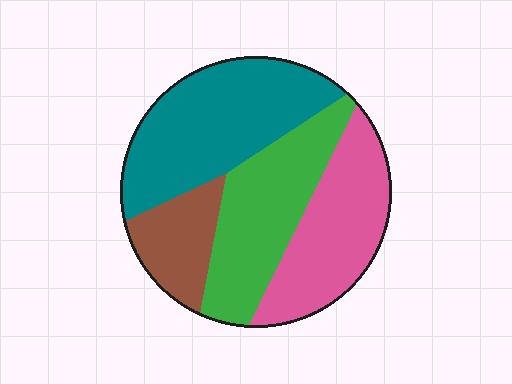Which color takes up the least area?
Brown, at roughly 15%.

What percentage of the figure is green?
Green covers around 25% of the figure.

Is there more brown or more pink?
Pink.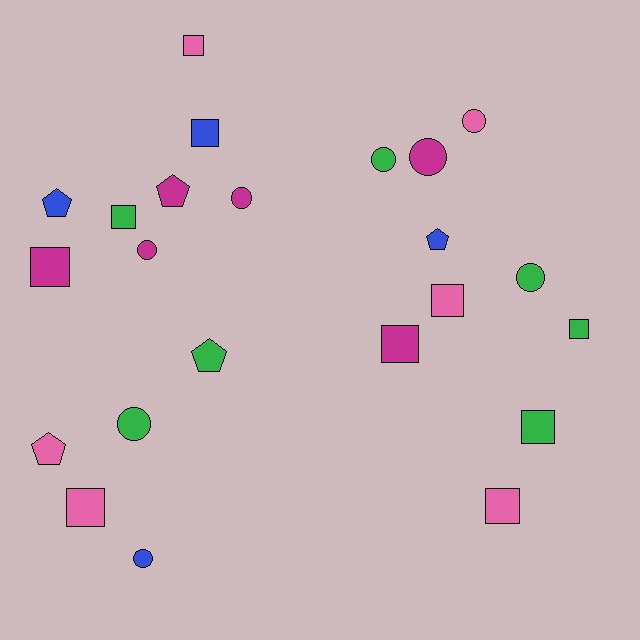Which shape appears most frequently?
Square, with 10 objects.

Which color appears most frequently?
Green, with 7 objects.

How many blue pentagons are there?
There are 2 blue pentagons.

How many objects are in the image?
There are 23 objects.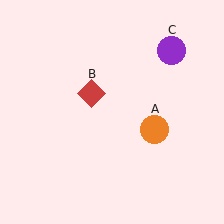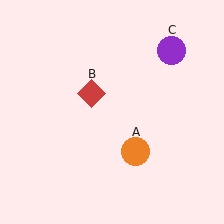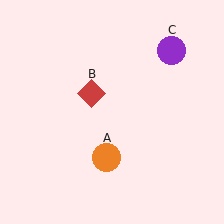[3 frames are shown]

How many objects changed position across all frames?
1 object changed position: orange circle (object A).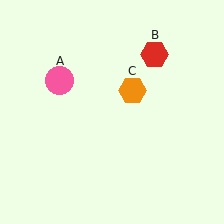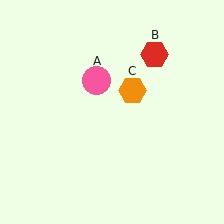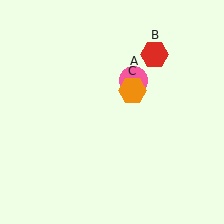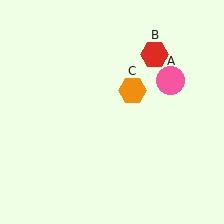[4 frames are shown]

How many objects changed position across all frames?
1 object changed position: pink circle (object A).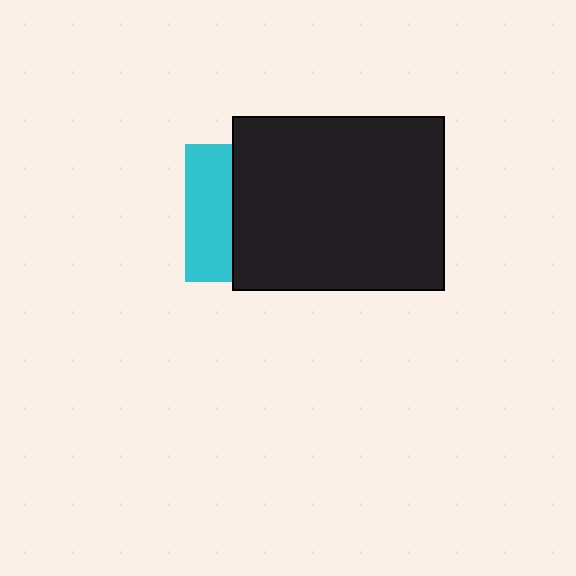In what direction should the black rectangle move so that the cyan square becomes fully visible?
The black rectangle should move right. That is the shortest direction to clear the overlap and leave the cyan square fully visible.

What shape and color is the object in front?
The object in front is a black rectangle.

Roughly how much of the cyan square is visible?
A small part of it is visible (roughly 33%).